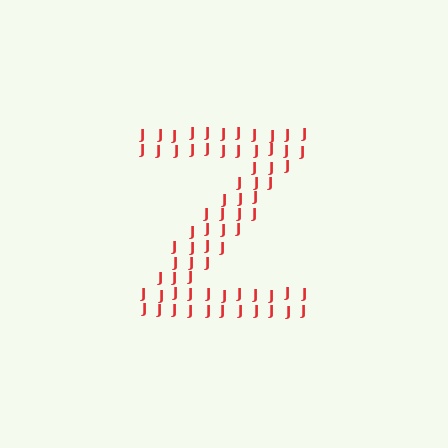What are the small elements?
The small elements are letter J's.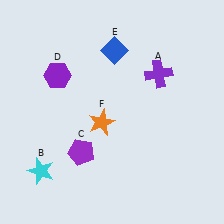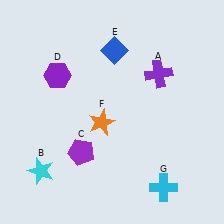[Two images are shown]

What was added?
A cyan cross (G) was added in Image 2.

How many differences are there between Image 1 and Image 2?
There is 1 difference between the two images.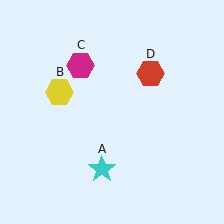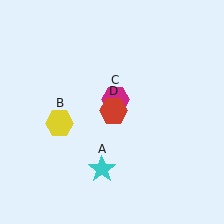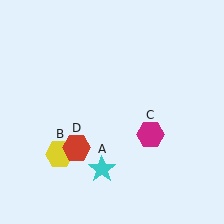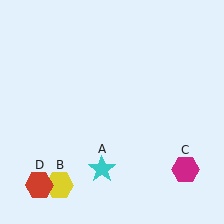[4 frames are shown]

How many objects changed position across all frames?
3 objects changed position: yellow hexagon (object B), magenta hexagon (object C), red hexagon (object D).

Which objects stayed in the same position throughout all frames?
Cyan star (object A) remained stationary.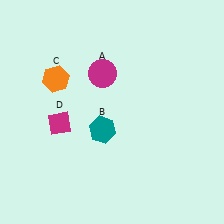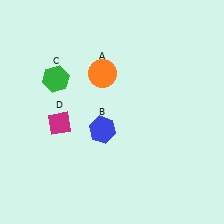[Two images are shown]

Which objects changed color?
A changed from magenta to orange. B changed from teal to blue. C changed from orange to green.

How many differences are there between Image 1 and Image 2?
There are 3 differences between the two images.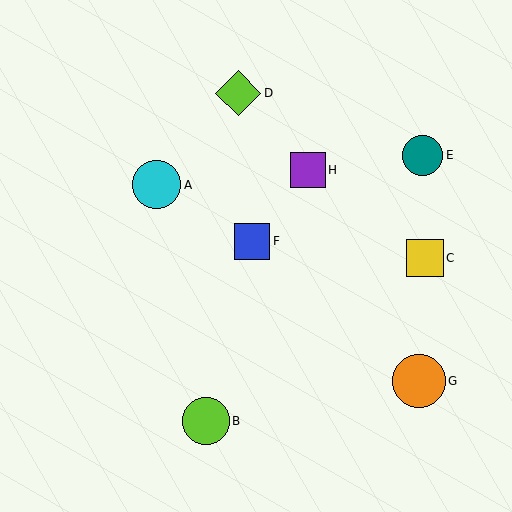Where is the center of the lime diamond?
The center of the lime diamond is at (238, 93).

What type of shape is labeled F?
Shape F is a blue square.